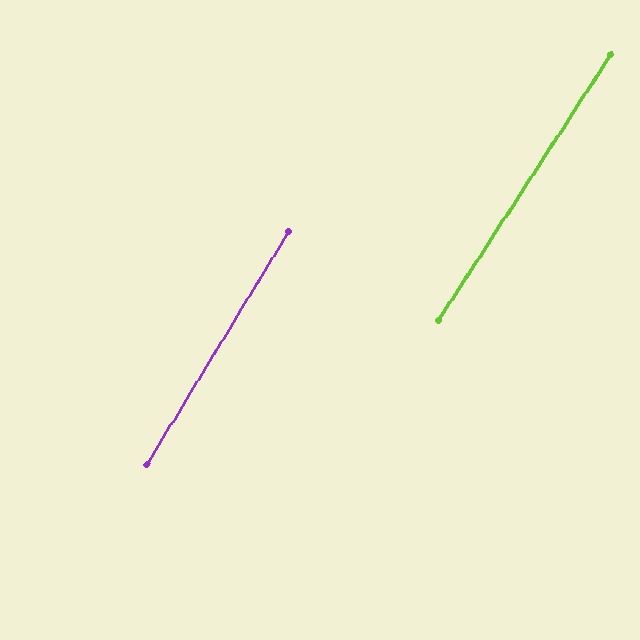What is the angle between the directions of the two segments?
Approximately 2 degrees.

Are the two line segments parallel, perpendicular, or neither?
Parallel — their directions differ by only 1.6°.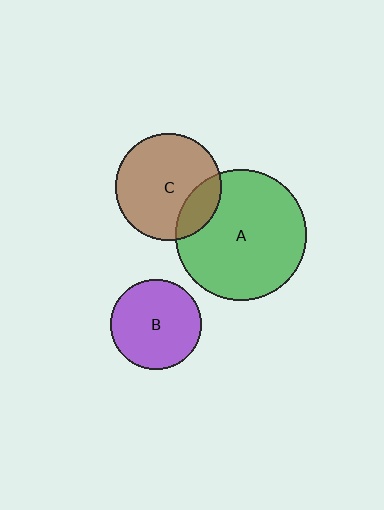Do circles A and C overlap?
Yes.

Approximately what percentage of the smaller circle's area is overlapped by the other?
Approximately 20%.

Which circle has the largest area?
Circle A (green).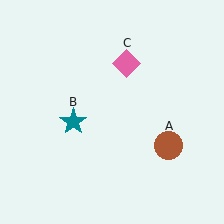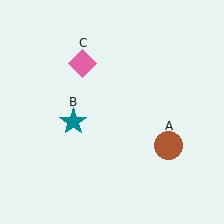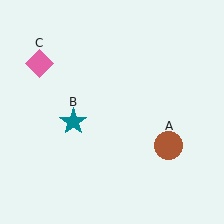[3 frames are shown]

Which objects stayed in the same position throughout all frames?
Brown circle (object A) and teal star (object B) remained stationary.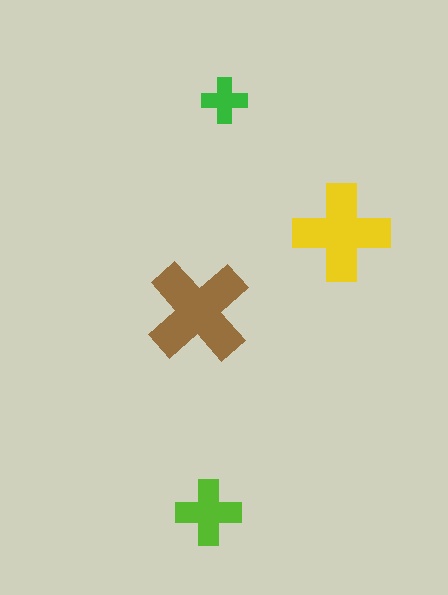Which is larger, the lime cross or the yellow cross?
The yellow one.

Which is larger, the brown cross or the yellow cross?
The brown one.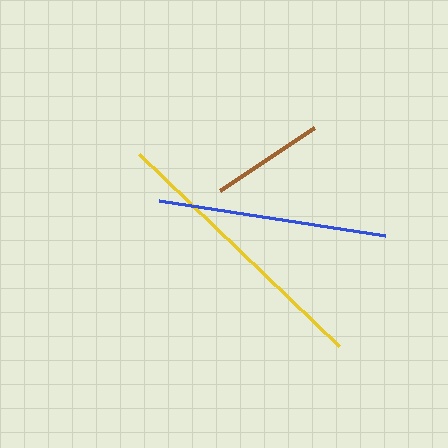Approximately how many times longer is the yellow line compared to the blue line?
The yellow line is approximately 1.2 times the length of the blue line.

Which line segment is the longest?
The yellow line is the longest at approximately 277 pixels.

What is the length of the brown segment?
The brown segment is approximately 113 pixels long.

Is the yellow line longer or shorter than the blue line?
The yellow line is longer than the blue line.